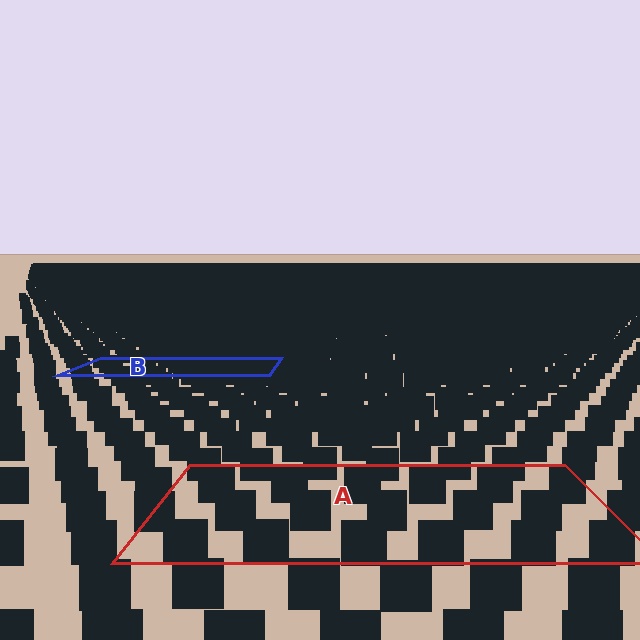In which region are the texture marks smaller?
The texture marks are smaller in region B, because it is farther away.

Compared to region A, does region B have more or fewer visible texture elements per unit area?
Region B has more texture elements per unit area — they are packed more densely because it is farther away.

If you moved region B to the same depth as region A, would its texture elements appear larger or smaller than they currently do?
They would appear larger. At a closer depth, the same texture elements are projected at a bigger on-screen size.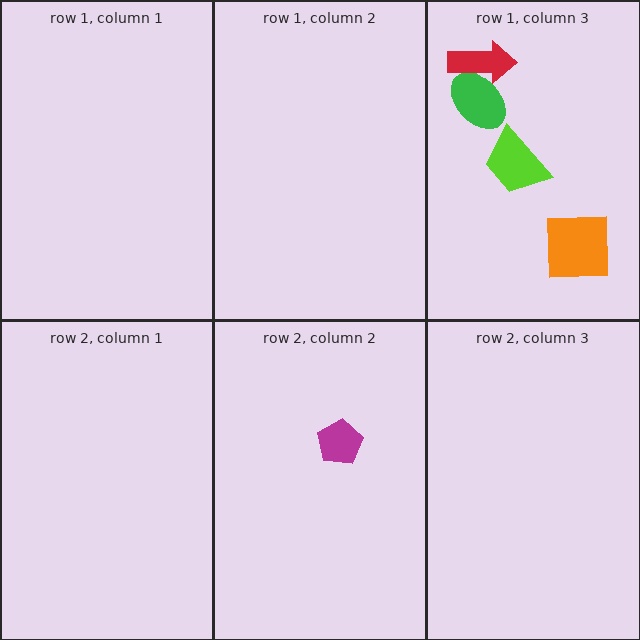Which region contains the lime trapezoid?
The row 1, column 3 region.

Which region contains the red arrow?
The row 1, column 3 region.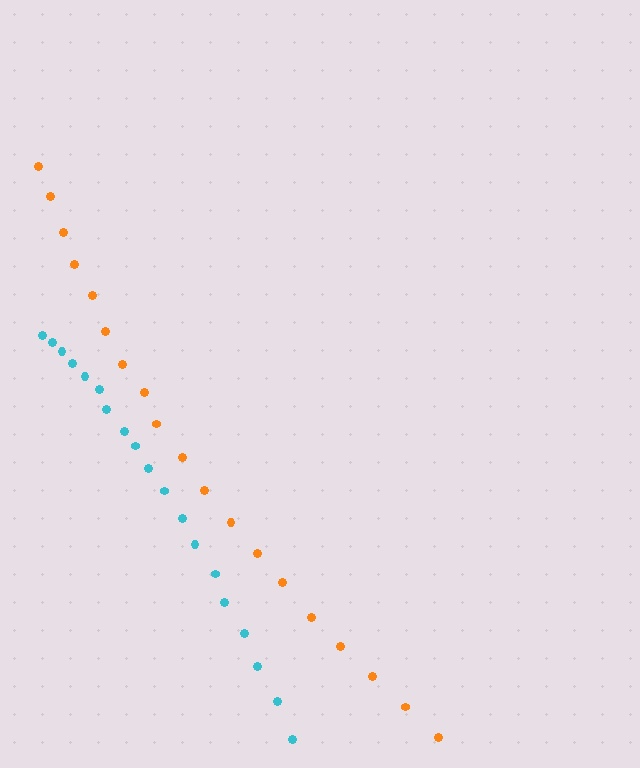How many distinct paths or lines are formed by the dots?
There are 2 distinct paths.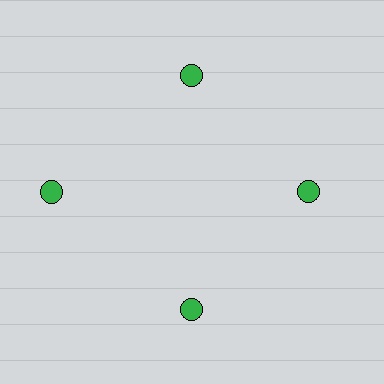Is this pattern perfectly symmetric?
No. The 4 green circles are arranged in a ring, but one element near the 9 o'clock position is pushed outward from the center, breaking the 4-fold rotational symmetry.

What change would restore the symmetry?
The symmetry would be restored by moving it inward, back onto the ring so that all 4 circles sit at equal angles and equal distance from the center.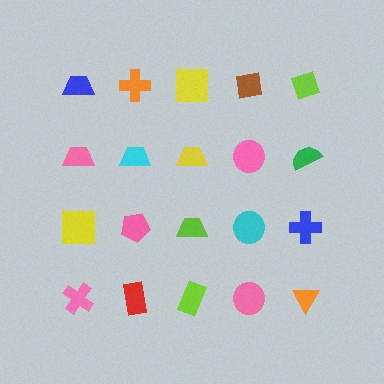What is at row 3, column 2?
A pink pentagon.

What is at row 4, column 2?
A red rectangle.